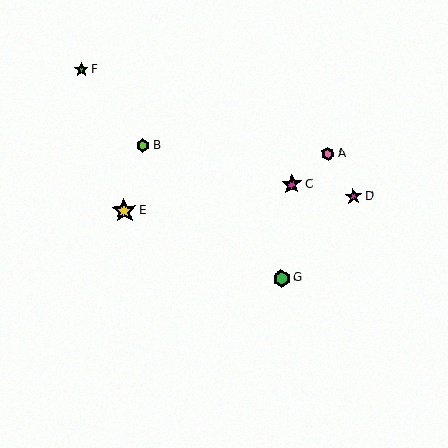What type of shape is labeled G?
Shape G is a green hexagon.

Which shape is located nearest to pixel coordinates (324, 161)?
The pink hexagon (labeled A) at (328, 154) is nearest to that location.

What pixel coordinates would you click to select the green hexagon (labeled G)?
Click at (282, 279) to select the green hexagon G.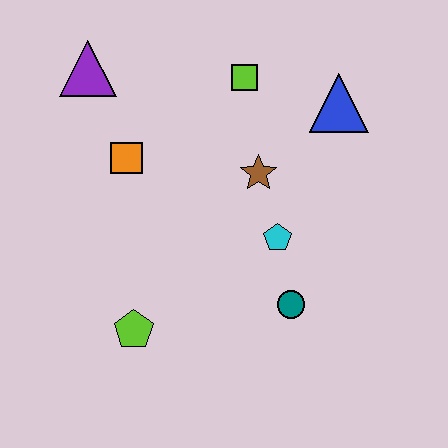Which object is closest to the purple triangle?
The orange square is closest to the purple triangle.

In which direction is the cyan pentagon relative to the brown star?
The cyan pentagon is below the brown star.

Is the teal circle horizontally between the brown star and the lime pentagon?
No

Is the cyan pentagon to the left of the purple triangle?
No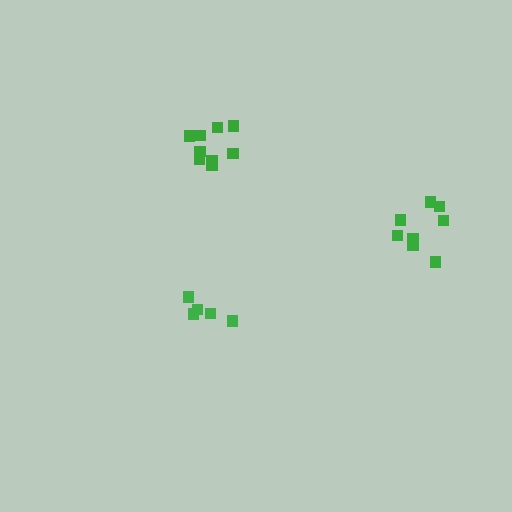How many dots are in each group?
Group 1: 8 dots, Group 2: 5 dots, Group 3: 9 dots (22 total).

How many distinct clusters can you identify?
There are 3 distinct clusters.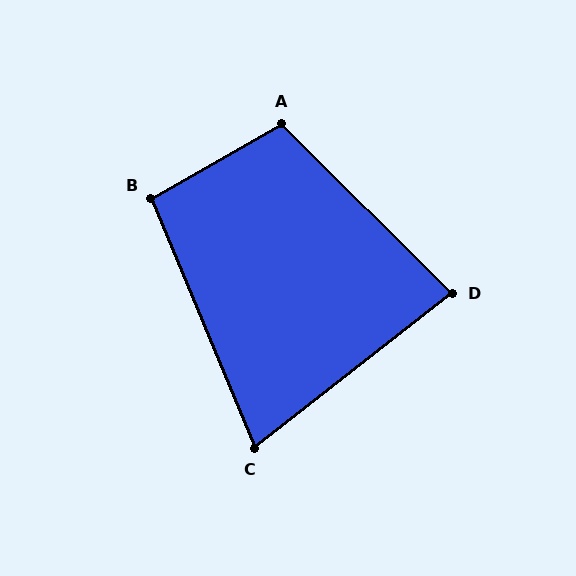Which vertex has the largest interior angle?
A, at approximately 106 degrees.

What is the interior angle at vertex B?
Approximately 97 degrees (obtuse).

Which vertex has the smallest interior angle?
C, at approximately 74 degrees.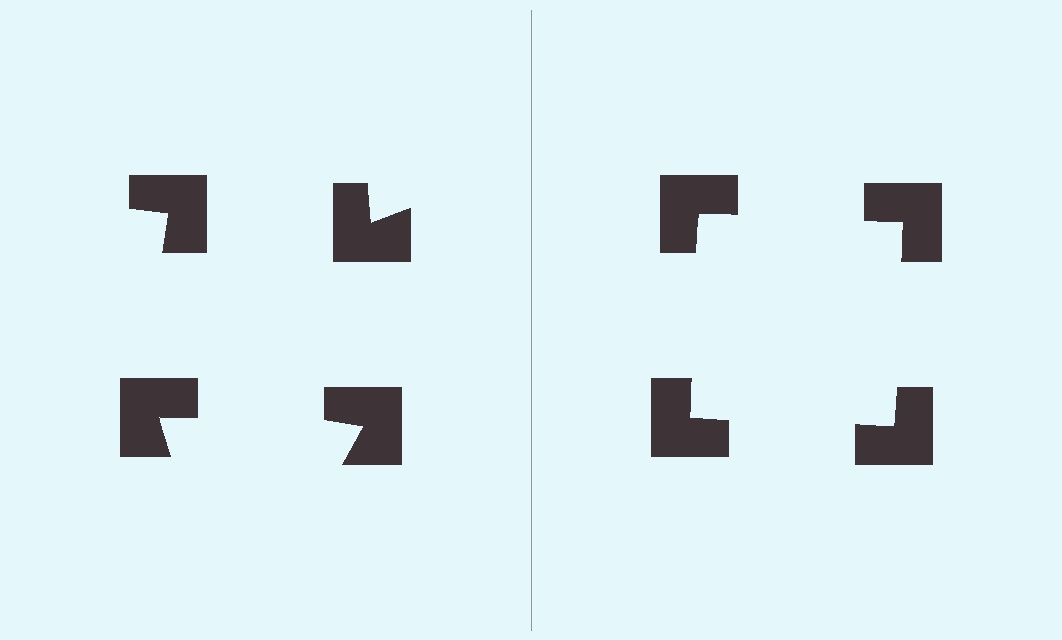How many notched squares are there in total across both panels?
8 — 4 on each side.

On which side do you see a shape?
An illusory square appears on the right side. On the left side the wedge cuts are rotated, so no coherent shape forms.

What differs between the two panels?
The notched squares are positioned identically on both sides; only the wedge orientations differ. On the right they align to a square; on the left they are misaligned.